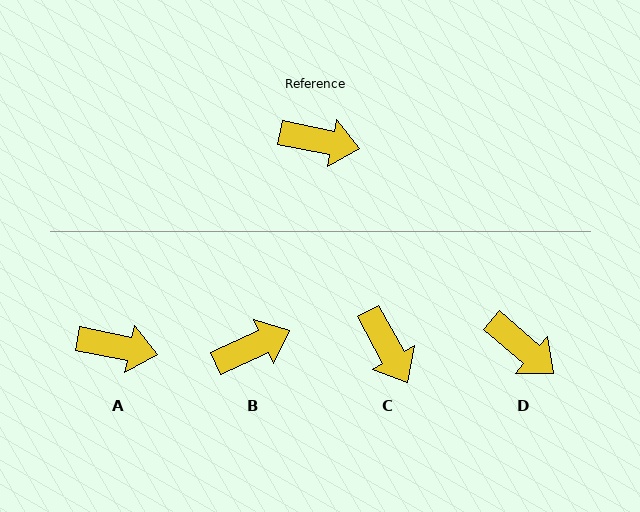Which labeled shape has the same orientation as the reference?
A.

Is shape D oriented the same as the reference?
No, it is off by about 30 degrees.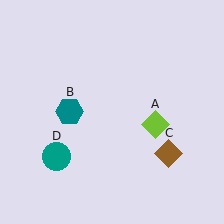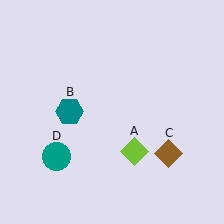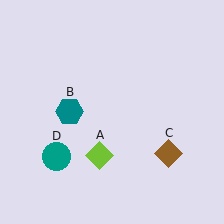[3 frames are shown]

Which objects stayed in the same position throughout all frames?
Teal hexagon (object B) and brown diamond (object C) and teal circle (object D) remained stationary.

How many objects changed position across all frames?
1 object changed position: lime diamond (object A).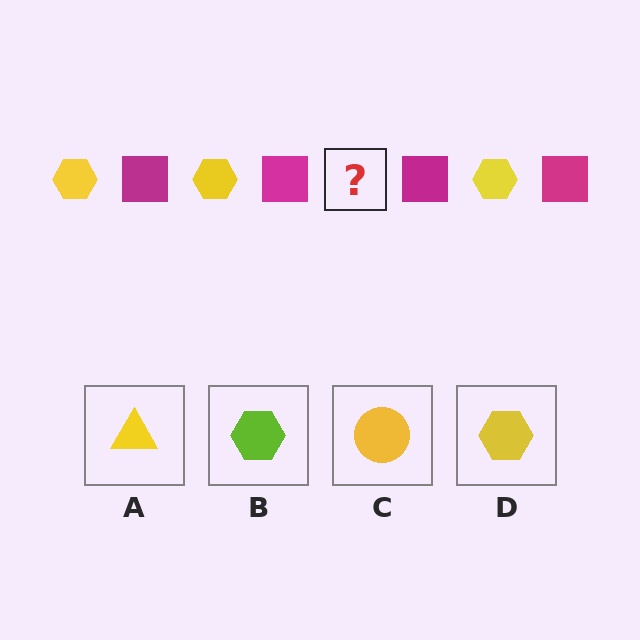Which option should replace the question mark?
Option D.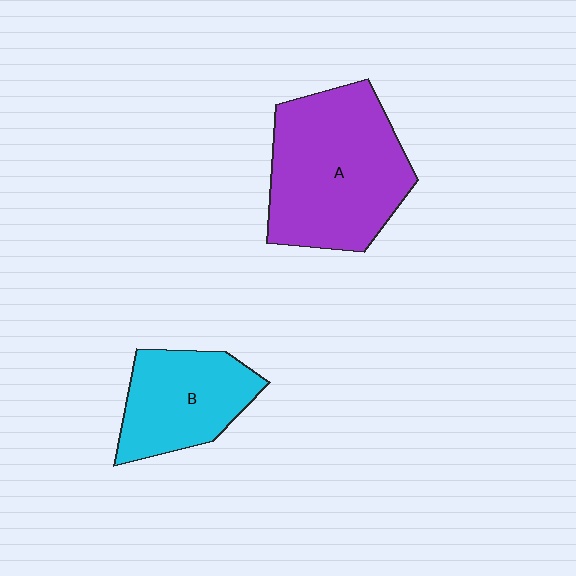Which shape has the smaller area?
Shape B (cyan).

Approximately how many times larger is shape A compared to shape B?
Approximately 1.6 times.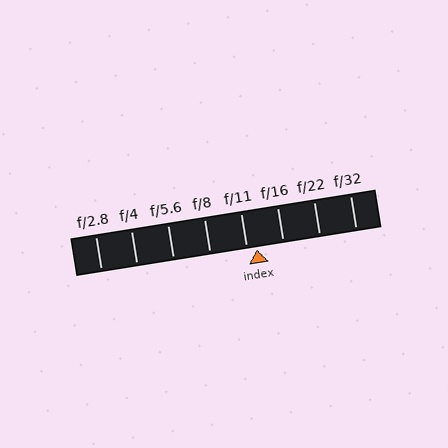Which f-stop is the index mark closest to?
The index mark is closest to f/11.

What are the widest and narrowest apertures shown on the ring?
The widest aperture shown is f/2.8 and the narrowest is f/32.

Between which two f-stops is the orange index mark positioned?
The index mark is between f/11 and f/16.